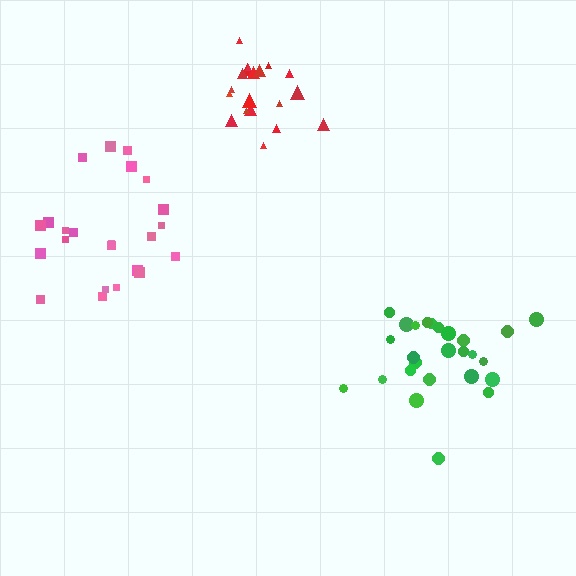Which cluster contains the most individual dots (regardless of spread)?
Green (26).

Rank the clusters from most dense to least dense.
red, green, pink.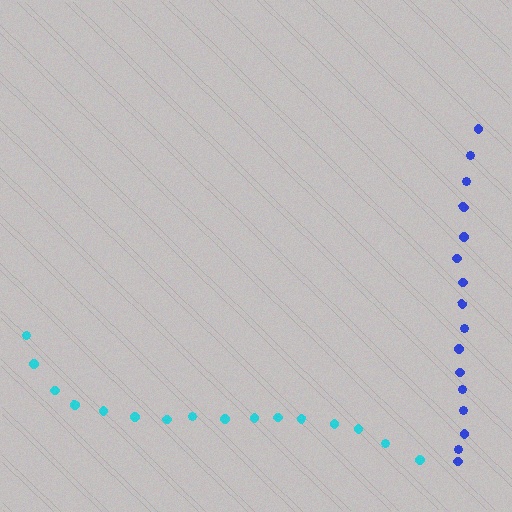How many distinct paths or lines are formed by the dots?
There are 2 distinct paths.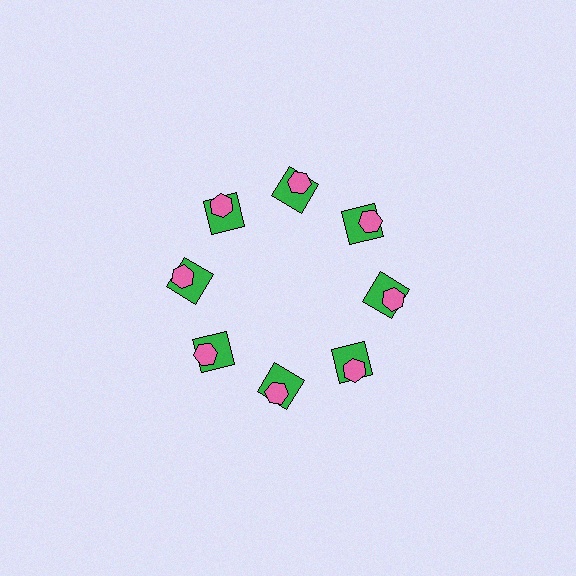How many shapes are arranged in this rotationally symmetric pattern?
There are 16 shapes, arranged in 8 groups of 2.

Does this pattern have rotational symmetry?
Yes, this pattern has 8-fold rotational symmetry. It looks the same after rotating 45 degrees around the center.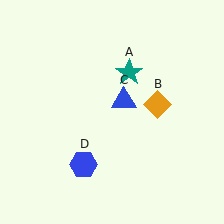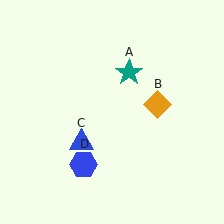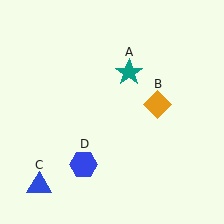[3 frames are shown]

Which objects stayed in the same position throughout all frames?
Teal star (object A) and orange diamond (object B) and blue hexagon (object D) remained stationary.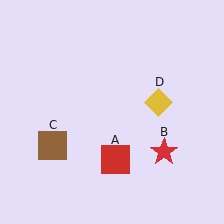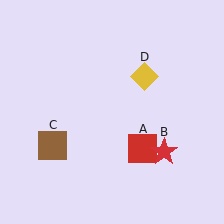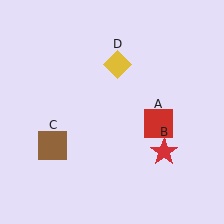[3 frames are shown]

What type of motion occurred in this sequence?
The red square (object A), yellow diamond (object D) rotated counterclockwise around the center of the scene.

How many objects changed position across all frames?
2 objects changed position: red square (object A), yellow diamond (object D).